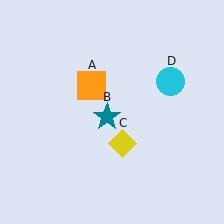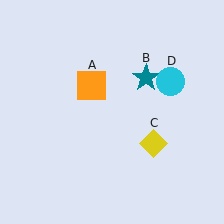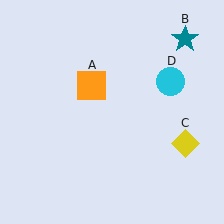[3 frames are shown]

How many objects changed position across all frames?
2 objects changed position: teal star (object B), yellow diamond (object C).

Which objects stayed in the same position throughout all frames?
Orange square (object A) and cyan circle (object D) remained stationary.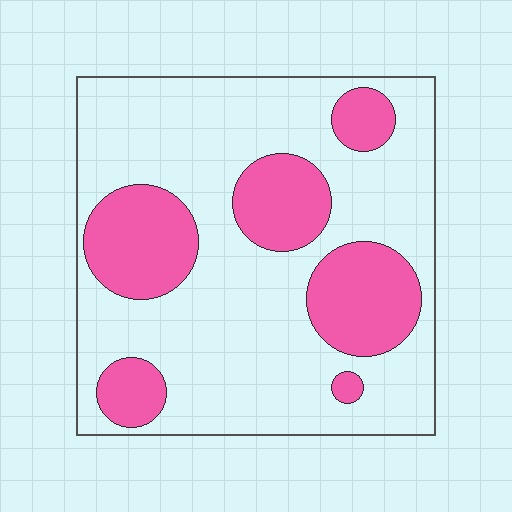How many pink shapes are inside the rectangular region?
6.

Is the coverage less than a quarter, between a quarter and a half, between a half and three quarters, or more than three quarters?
Between a quarter and a half.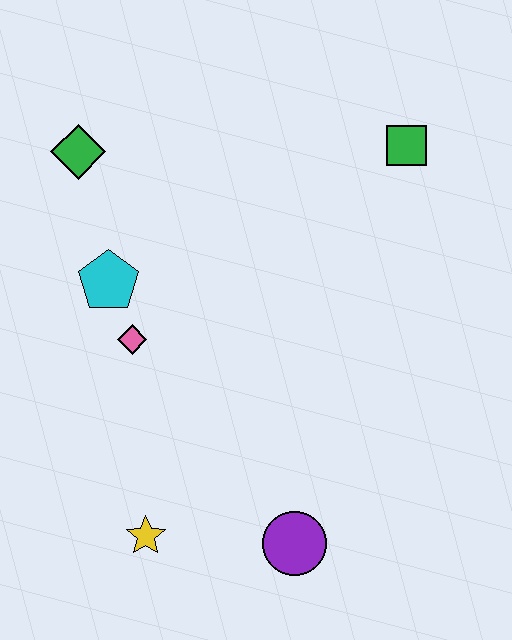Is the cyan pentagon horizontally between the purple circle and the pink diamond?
No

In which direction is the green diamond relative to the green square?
The green diamond is to the left of the green square.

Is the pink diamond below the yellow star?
No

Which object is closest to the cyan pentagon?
The pink diamond is closest to the cyan pentagon.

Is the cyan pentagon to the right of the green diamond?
Yes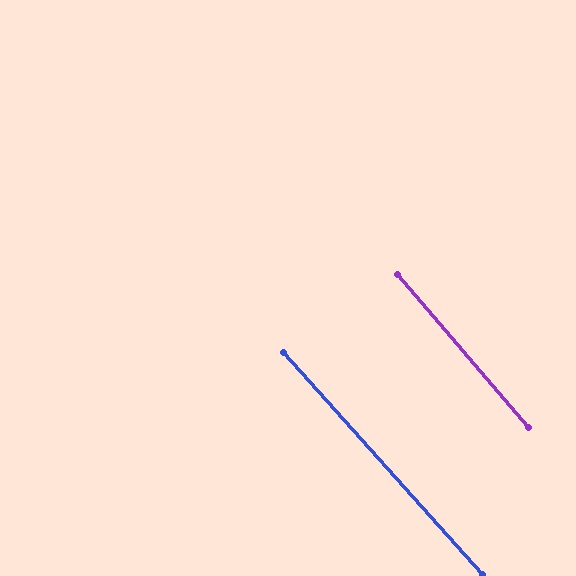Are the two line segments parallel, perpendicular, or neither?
Parallel — their directions differ by only 1.6°.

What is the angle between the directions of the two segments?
Approximately 2 degrees.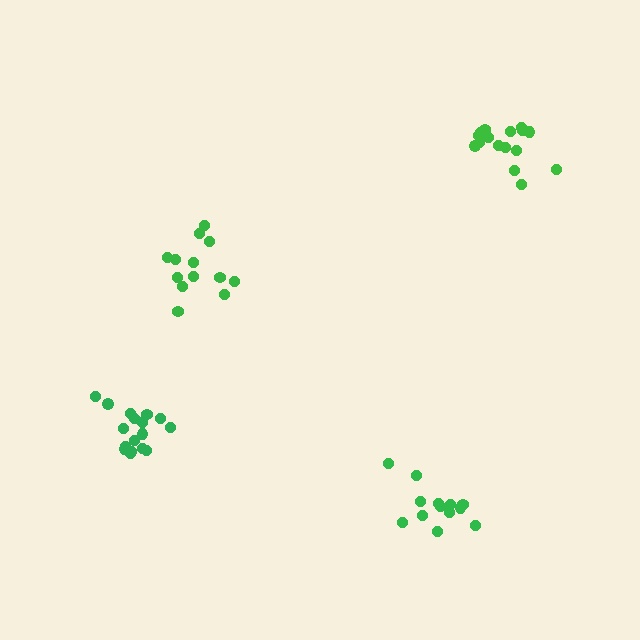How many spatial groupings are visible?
There are 4 spatial groupings.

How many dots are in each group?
Group 1: 17 dots, Group 2: 13 dots, Group 3: 16 dots, Group 4: 13 dots (59 total).